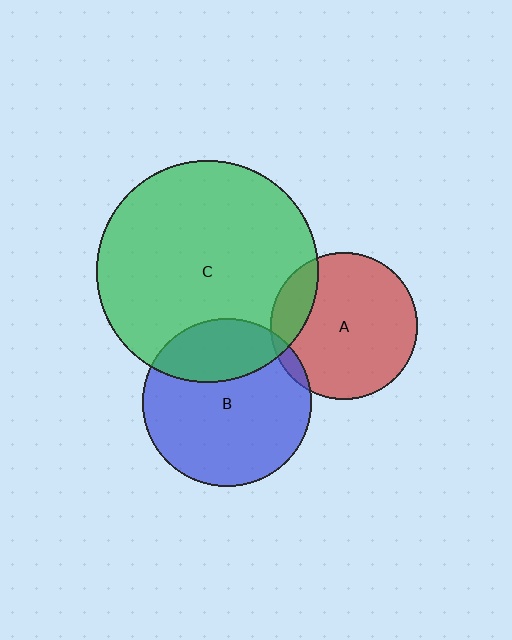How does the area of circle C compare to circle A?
Approximately 2.3 times.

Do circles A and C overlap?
Yes.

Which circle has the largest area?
Circle C (green).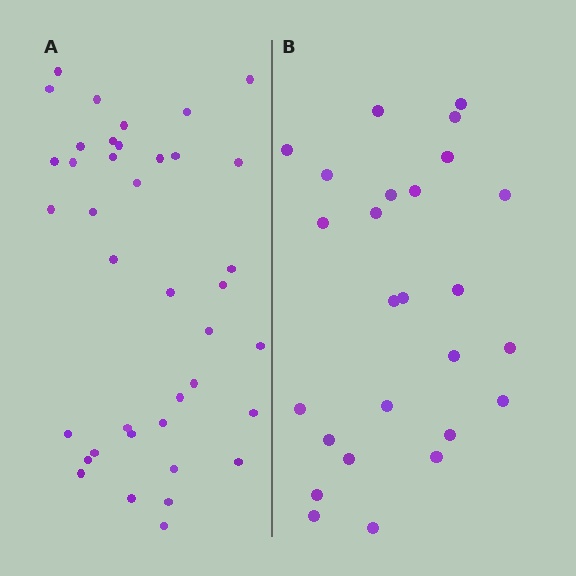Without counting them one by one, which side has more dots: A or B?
Region A (the left region) has more dots.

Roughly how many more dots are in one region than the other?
Region A has approximately 15 more dots than region B.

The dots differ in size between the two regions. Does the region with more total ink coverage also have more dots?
No. Region B has more total ink coverage because its dots are larger, but region A actually contains more individual dots. Total area can be misleading — the number of items is what matters here.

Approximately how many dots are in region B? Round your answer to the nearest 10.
About 30 dots. (The exact count is 26, which rounds to 30.)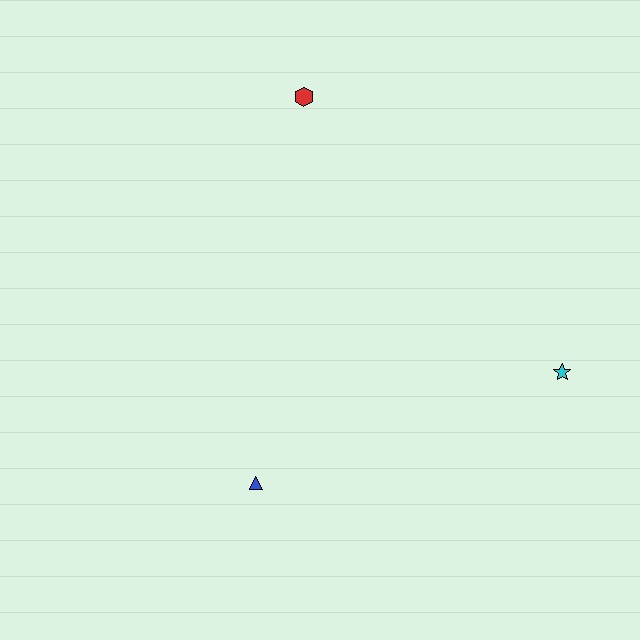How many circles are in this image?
There are no circles.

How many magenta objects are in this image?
There are no magenta objects.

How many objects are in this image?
There are 3 objects.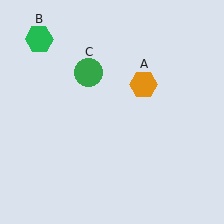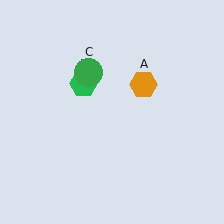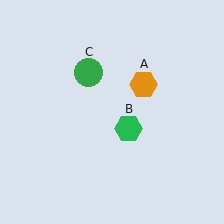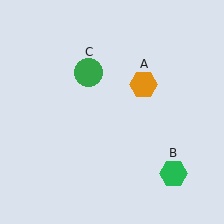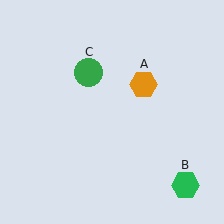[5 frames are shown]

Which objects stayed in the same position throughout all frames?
Orange hexagon (object A) and green circle (object C) remained stationary.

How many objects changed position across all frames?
1 object changed position: green hexagon (object B).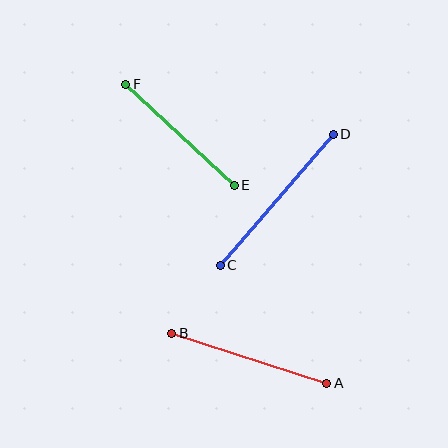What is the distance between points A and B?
The distance is approximately 163 pixels.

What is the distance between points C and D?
The distance is approximately 173 pixels.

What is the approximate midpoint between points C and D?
The midpoint is at approximately (277, 200) pixels.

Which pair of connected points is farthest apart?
Points C and D are farthest apart.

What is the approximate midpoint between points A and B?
The midpoint is at approximately (249, 358) pixels.